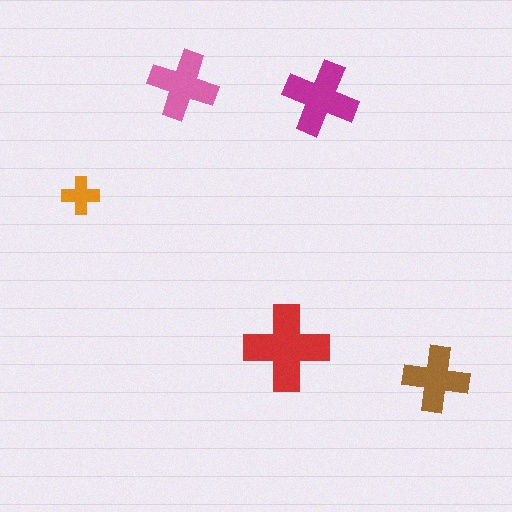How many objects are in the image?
There are 5 objects in the image.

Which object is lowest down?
The brown cross is bottommost.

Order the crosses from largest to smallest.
the red one, the magenta one, the pink one, the brown one, the orange one.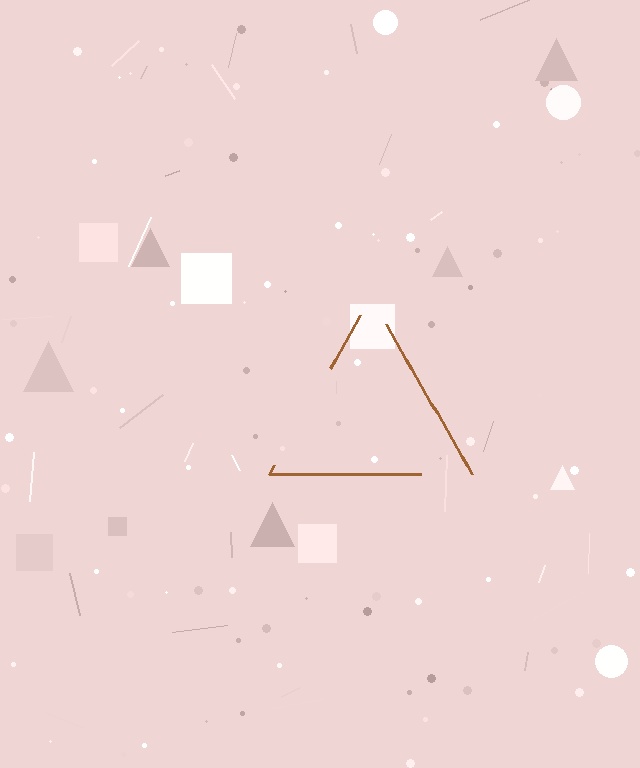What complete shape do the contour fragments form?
The contour fragments form a triangle.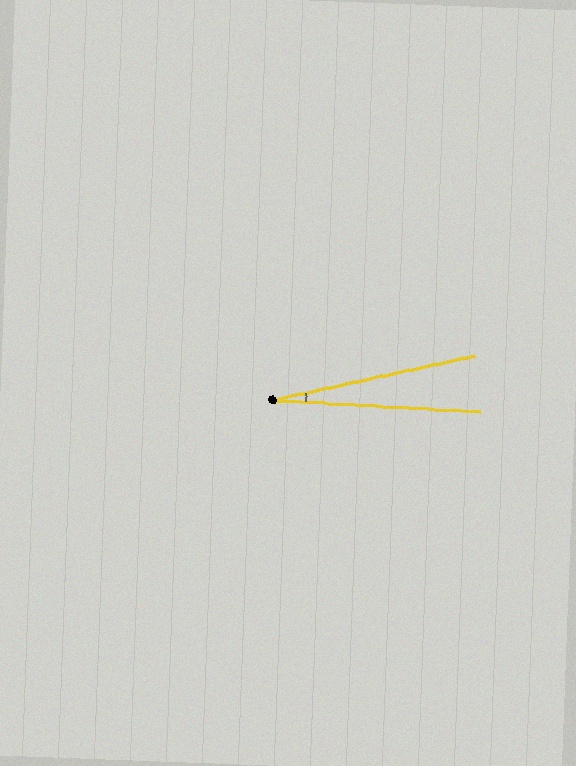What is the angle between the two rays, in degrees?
Approximately 16 degrees.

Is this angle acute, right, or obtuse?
It is acute.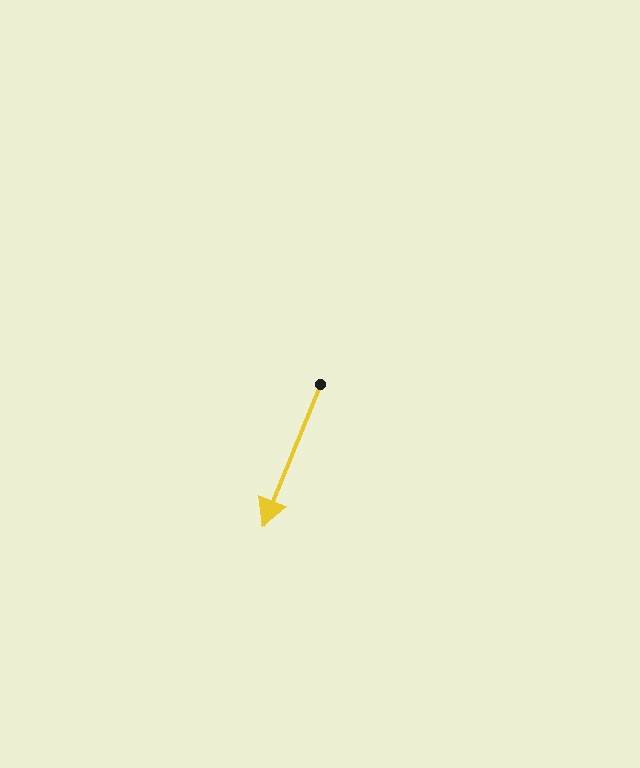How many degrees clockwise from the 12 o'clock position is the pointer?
Approximately 202 degrees.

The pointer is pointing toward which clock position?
Roughly 7 o'clock.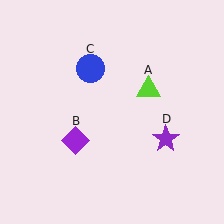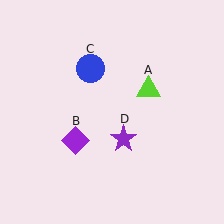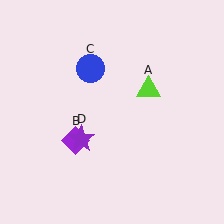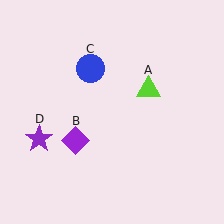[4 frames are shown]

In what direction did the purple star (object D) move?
The purple star (object D) moved left.